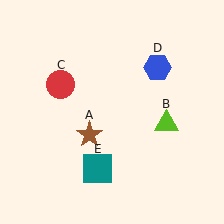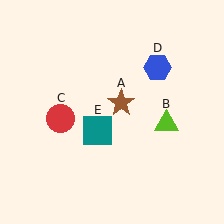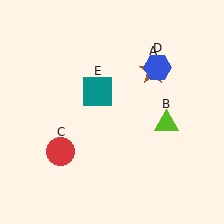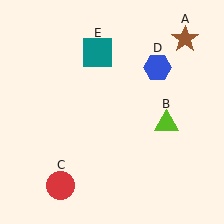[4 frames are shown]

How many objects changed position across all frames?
3 objects changed position: brown star (object A), red circle (object C), teal square (object E).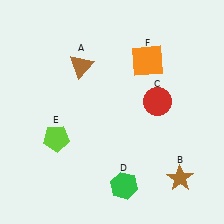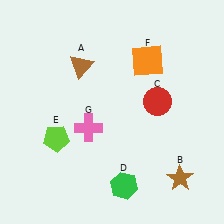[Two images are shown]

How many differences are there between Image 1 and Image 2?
There is 1 difference between the two images.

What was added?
A pink cross (G) was added in Image 2.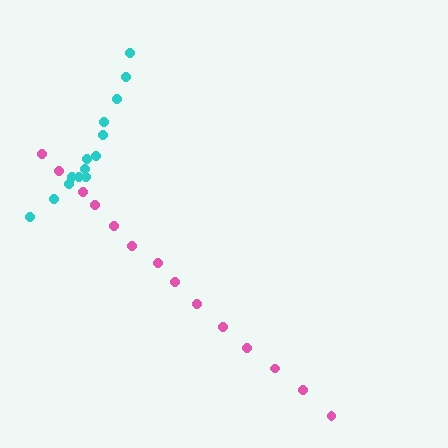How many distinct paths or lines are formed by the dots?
There are 2 distinct paths.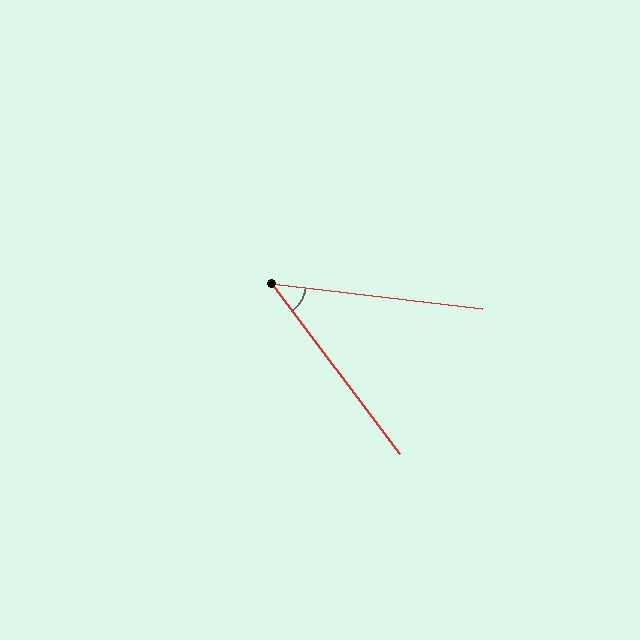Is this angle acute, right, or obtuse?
It is acute.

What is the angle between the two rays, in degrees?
Approximately 46 degrees.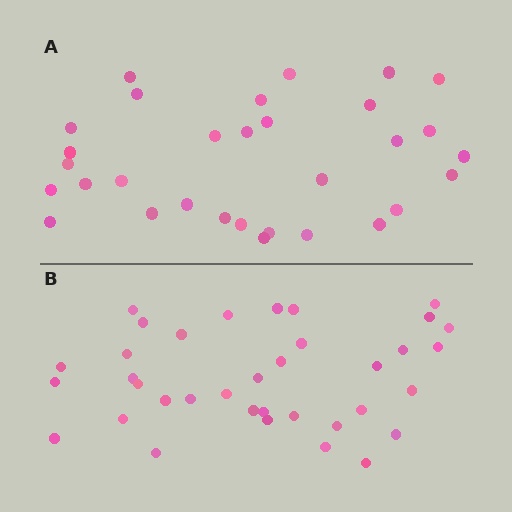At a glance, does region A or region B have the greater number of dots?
Region B (the bottom region) has more dots.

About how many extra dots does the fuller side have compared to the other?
Region B has about 5 more dots than region A.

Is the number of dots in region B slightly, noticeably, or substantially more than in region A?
Region B has only slightly more — the two regions are fairly close. The ratio is roughly 1.2 to 1.